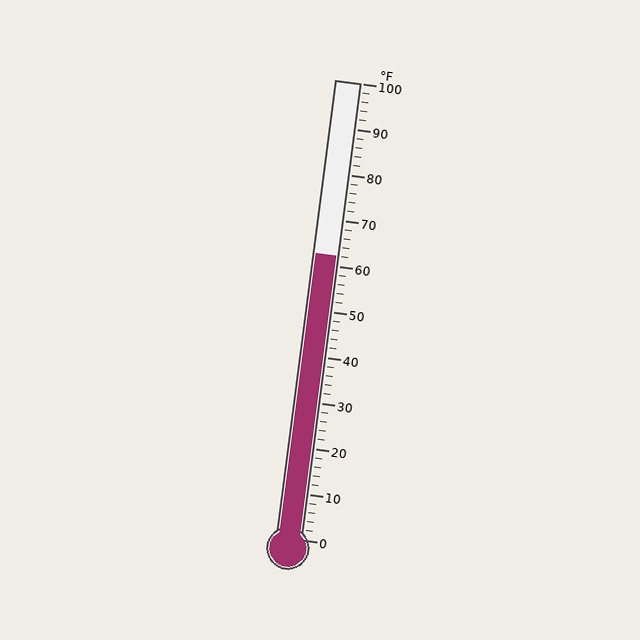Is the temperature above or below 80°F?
The temperature is below 80°F.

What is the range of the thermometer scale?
The thermometer scale ranges from 0°F to 100°F.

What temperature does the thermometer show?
The thermometer shows approximately 62°F.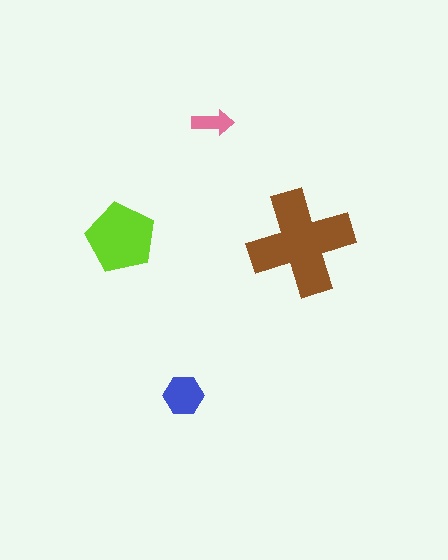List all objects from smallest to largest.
The pink arrow, the blue hexagon, the lime pentagon, the brown cross.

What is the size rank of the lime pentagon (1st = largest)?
2nd.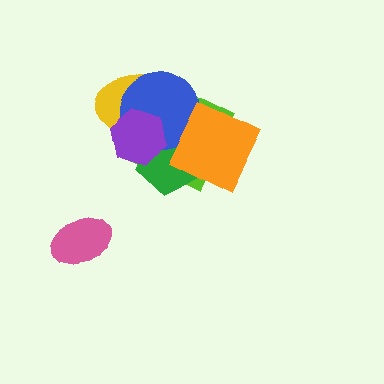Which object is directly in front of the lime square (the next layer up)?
The green pentagon is directly in front of the lime square.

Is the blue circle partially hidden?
Yes, it is partially covered by another shape.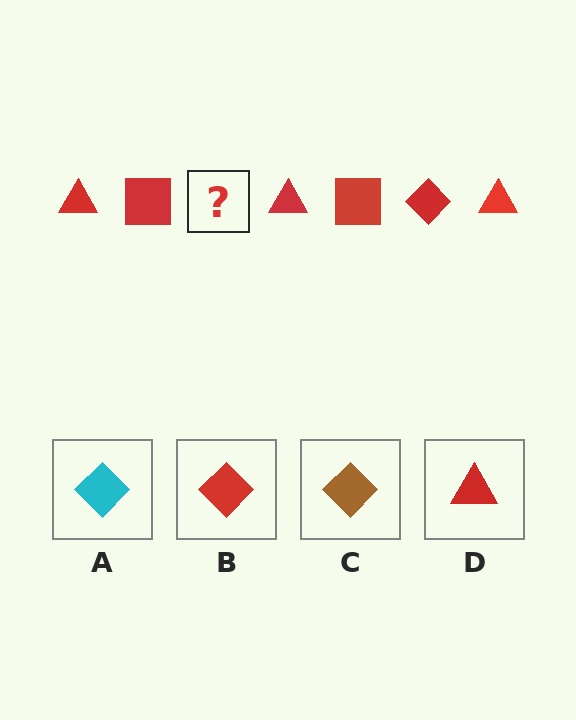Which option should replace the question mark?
Option B.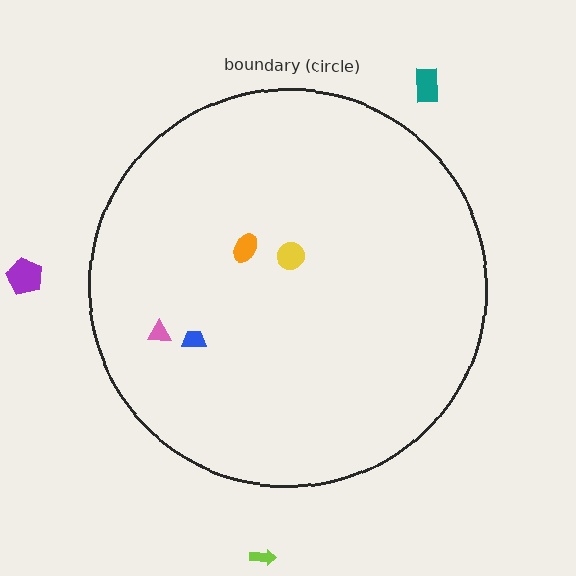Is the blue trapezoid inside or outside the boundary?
Inside.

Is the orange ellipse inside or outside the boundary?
Inside.